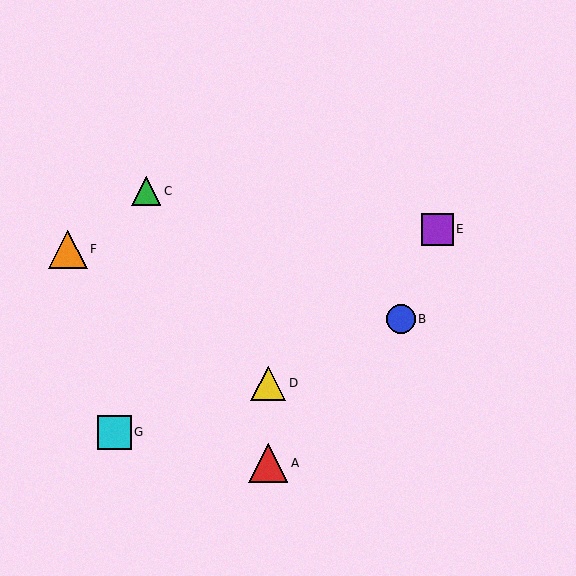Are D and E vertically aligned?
No, D is at x≈268 and E is at x≈437.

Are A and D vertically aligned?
Yes, both are at x≈268.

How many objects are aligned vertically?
2 objects (A, D) are aligned vertically.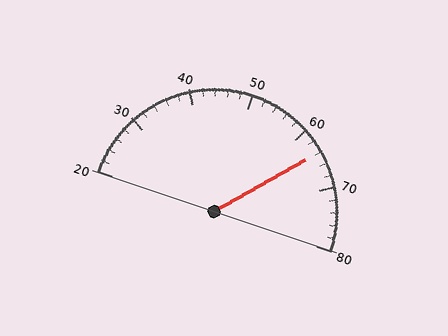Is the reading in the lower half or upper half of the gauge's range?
The reading is in the upper half of the range (20 to 80).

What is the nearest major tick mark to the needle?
The nearest major tick mark is 60.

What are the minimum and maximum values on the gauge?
The gauge ranges from 20 to 80.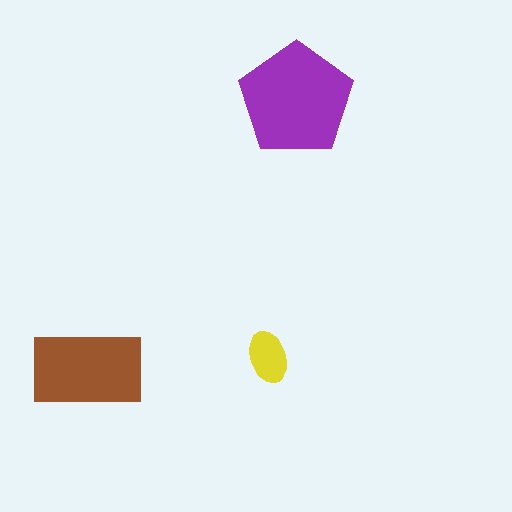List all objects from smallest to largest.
The yellow ellipse, the brown rectangle, the purple pentagon.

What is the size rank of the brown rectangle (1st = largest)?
2nd.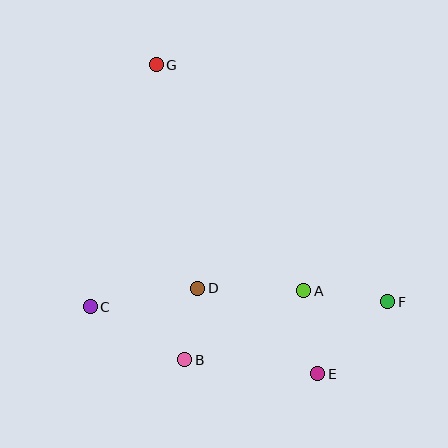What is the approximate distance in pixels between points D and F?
The distance between D and F is approximately 190 pixels.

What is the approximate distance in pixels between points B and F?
The distance between B and F is approximately 211 pixels.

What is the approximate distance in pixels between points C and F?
The distance between C and F is approximately 297 pixels.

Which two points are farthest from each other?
Points E and G are farthest from each other.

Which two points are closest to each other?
Points B and D are closest to each other.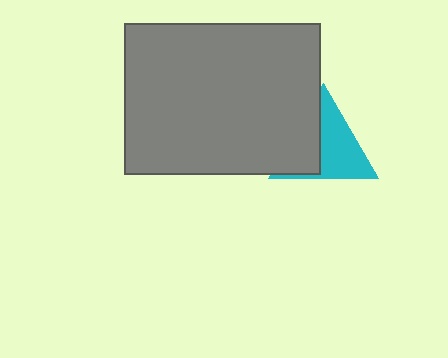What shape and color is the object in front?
The object in front is a gray rectangle.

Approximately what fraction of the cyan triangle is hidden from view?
Roughly 43% of the cyan triangle is hidden behind the gray rectangle.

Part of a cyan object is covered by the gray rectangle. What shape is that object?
It is a triangle.